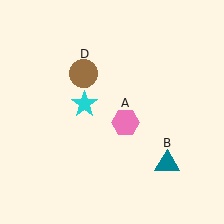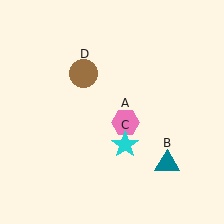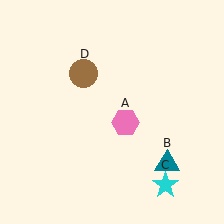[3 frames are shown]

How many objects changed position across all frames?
1 object changed position: cyan star (object C).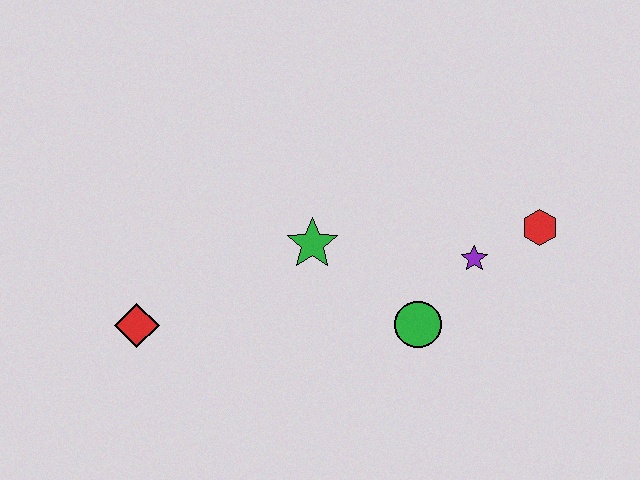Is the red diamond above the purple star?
No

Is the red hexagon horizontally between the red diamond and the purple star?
No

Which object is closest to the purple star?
The red hexagon is closest to the purple star.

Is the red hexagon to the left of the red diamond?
No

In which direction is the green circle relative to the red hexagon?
The green circle is to the left of the red hexagon.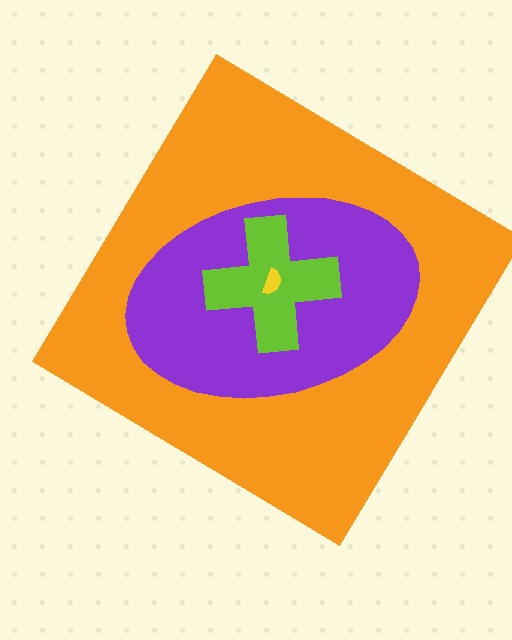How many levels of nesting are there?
4.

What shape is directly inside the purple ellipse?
The lime cross.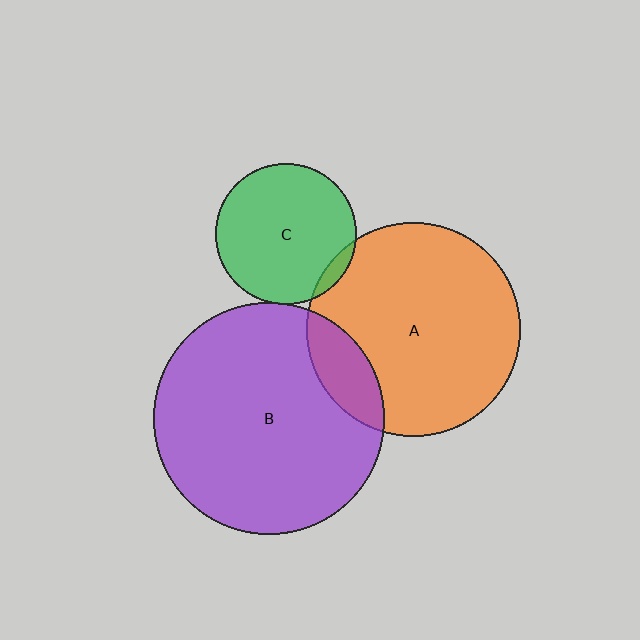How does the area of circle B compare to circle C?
Approximately 2.7 times.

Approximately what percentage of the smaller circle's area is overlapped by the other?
Approximately 5%.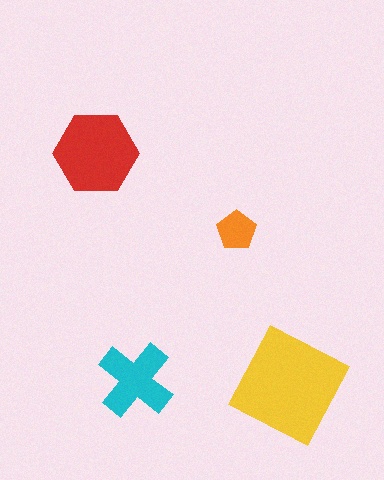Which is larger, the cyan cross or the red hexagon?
The red hexagon.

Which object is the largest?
The yellow square.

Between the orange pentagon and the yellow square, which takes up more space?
The yellow square.